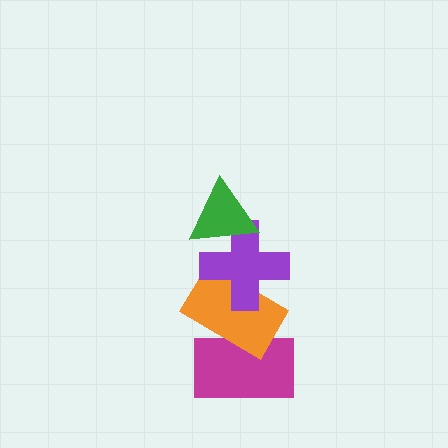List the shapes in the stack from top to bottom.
From top to bottom: the green triangle, the purple cross, the orange rectangle, the magenta rectangle.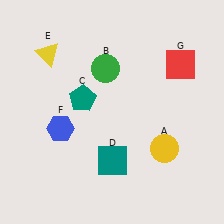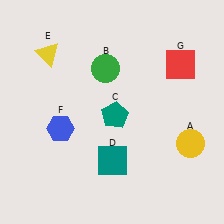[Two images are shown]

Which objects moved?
The objects that moved are: the yellow circle (A), the teal pentagon (C).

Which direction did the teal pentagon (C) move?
The teal pentagon (C) moved right.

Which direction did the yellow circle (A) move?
The yellow circle (A) moved right.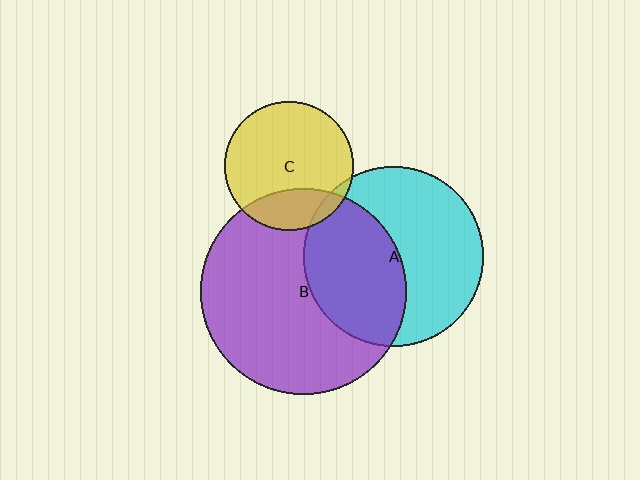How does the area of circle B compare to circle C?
Approximately 2.5 times.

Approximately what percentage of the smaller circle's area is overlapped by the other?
Approximately 25%.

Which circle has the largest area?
Circle B (purple).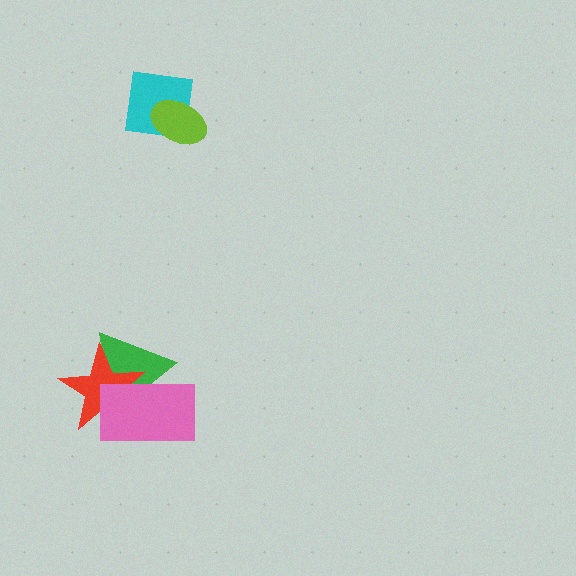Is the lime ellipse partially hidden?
No, no other shape covers it.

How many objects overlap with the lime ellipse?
1 object overlaps with the lime ellipse.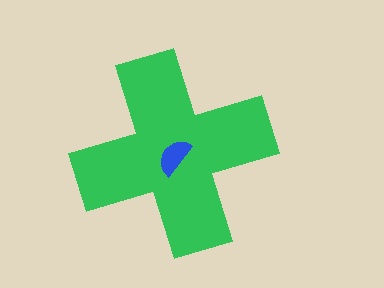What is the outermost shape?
The green cross.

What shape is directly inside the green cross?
The blue semicircle.